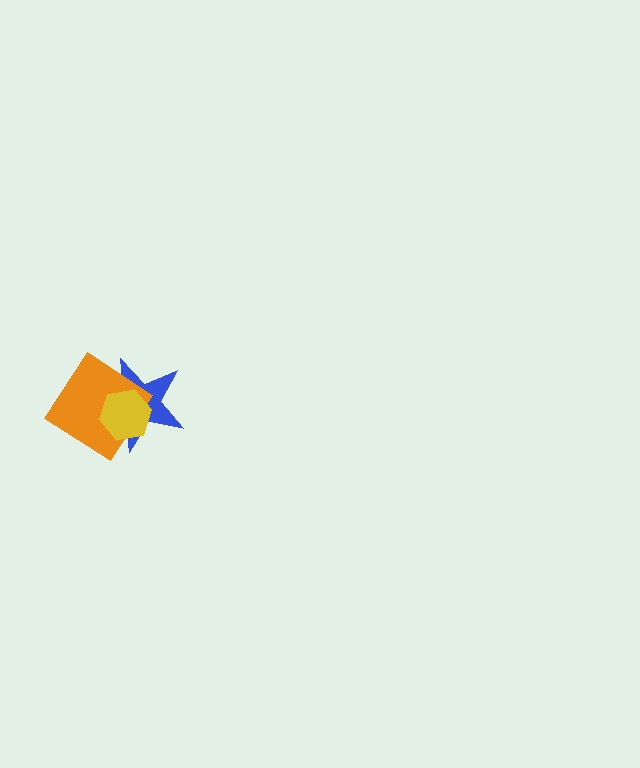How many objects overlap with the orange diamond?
2 objects overlap with the orange diamond.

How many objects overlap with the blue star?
2 objects overlap with the blue star.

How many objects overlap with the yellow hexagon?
2 objects overlap with the yellow hexagon.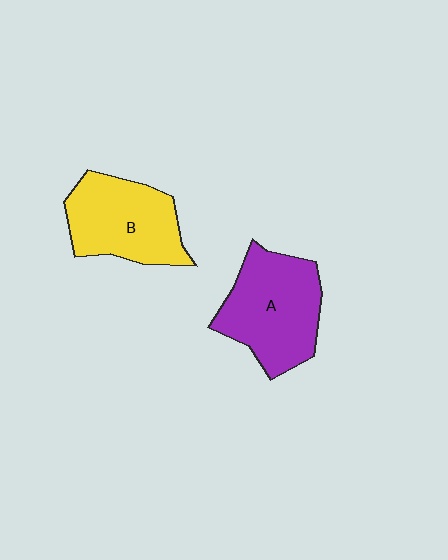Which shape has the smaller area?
Shape B (yellow).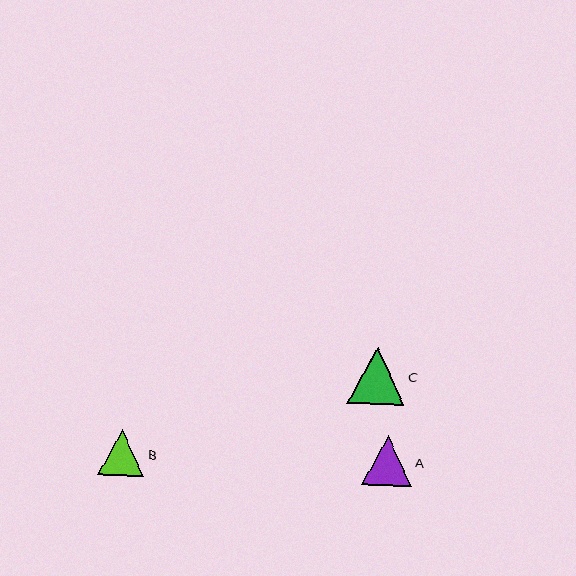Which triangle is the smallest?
Triangle B is the smallest with a size of approximately 46 pixels.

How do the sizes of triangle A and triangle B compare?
Triangle A and triangle B are approximately the same size.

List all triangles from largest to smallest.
From largest to smallest: C, A, B.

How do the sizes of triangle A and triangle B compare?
Triangle A and triangle B are approximately the same size.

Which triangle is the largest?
Triangle C is the largest with a size of approximately 57 pixels.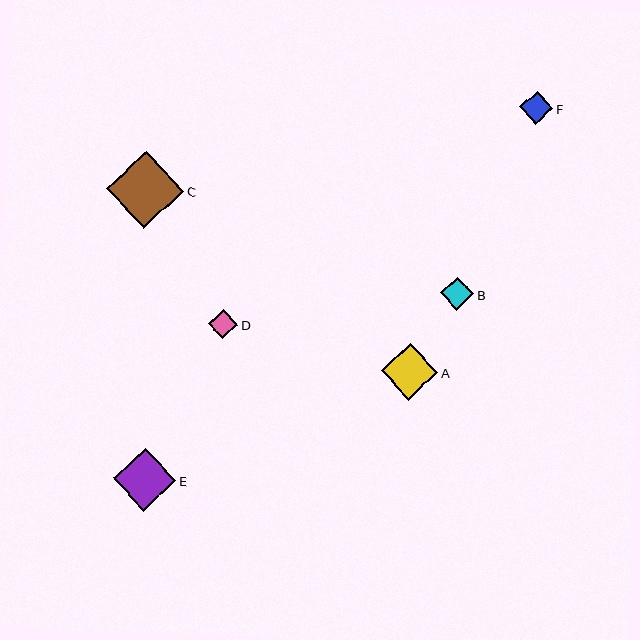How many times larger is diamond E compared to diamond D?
Diamond E is approximately 2.1 times the size of diamond D.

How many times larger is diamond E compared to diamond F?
Diamond E is approximately 1.9 times the size of diamond F.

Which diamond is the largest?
Diamond C is the largest with a size of approximately 77 pixels.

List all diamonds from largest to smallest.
From largest to smallest: C, E, A, B, F, D.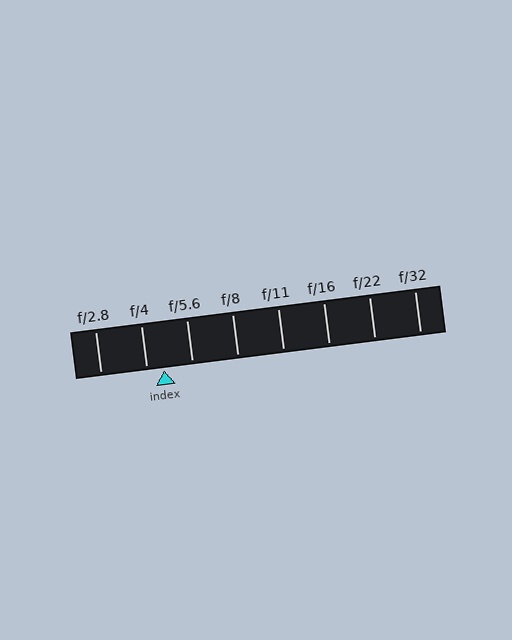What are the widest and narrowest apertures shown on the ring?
The widest aperture shown is f/2.8 and the narrowest is f/32.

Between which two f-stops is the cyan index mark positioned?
The index mark is between f/4 and f/5.6.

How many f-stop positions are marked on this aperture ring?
There are 8 f-stop positions marked.